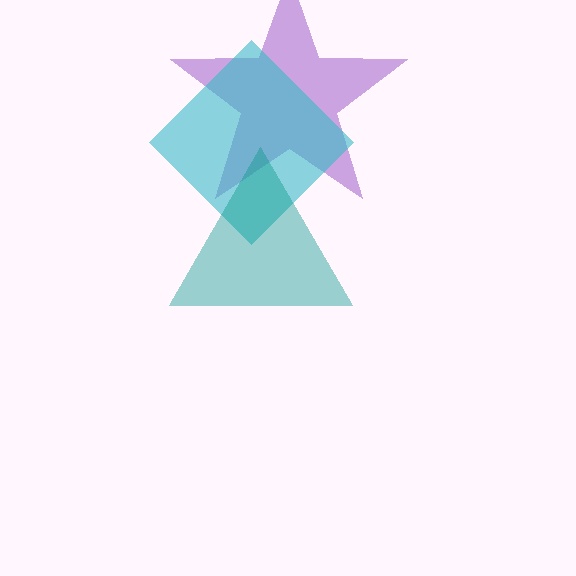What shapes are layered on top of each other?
The layered shapes are: a purple star, a cyan diamond, a teal triangle.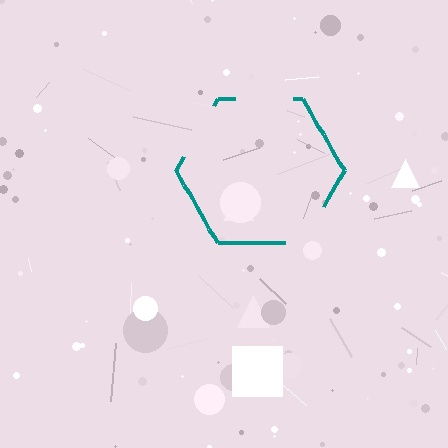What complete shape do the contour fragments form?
The contour fragments form a hexagon.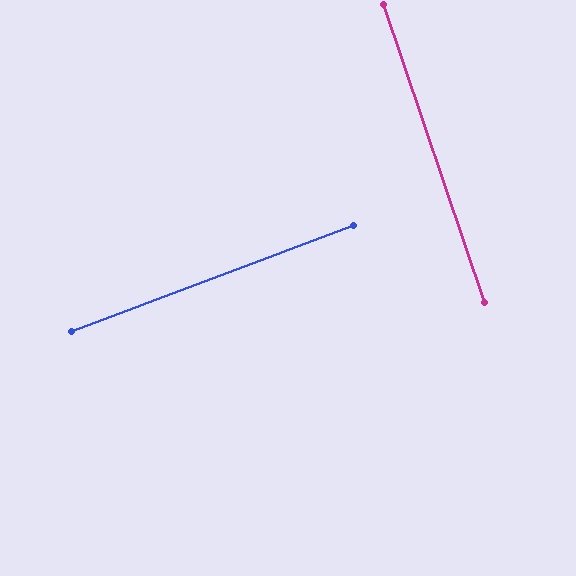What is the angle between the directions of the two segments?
Approximately 88 degrees.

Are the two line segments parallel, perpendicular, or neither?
Perpendicular — they meet at approximately 88°.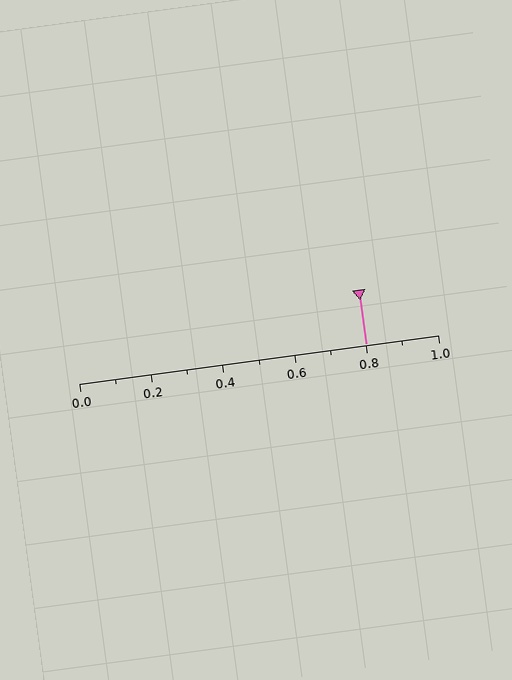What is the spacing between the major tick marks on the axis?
The major ticks are spaced 0.2 apart.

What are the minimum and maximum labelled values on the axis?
The axis runs from 0.0 to 1.0.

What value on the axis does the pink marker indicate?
The marker indicates approximately 0.8.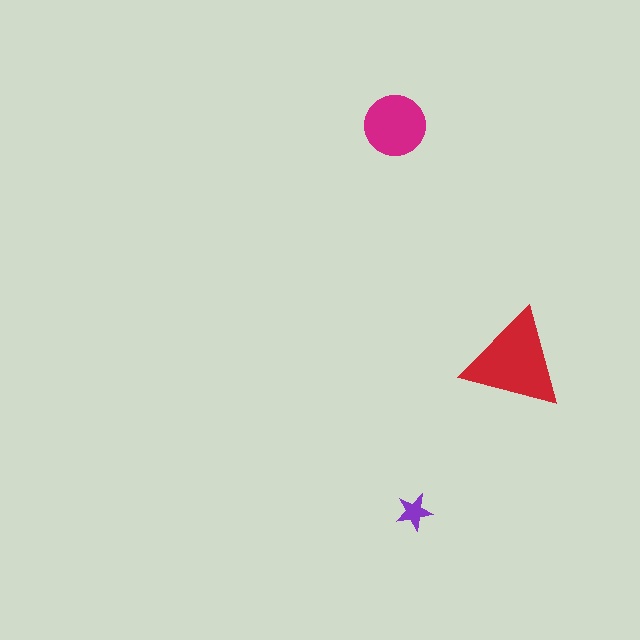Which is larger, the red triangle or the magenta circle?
The red triangle.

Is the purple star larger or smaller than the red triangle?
Smaller.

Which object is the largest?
The red triangle.